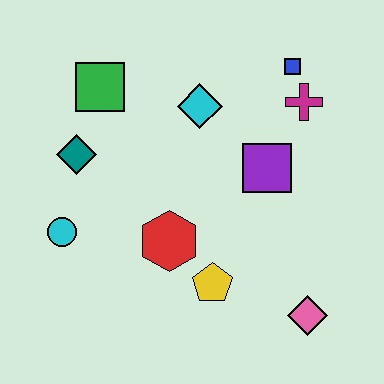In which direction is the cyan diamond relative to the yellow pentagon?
The cyan diamond is above the yellow pentagon.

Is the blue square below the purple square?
No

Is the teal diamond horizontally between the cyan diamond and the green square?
No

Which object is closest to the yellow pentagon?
The red hexagon is closest to the yellow pentagon.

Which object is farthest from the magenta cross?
The cyan circle is farthest from the magenta cross.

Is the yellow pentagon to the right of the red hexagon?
Yes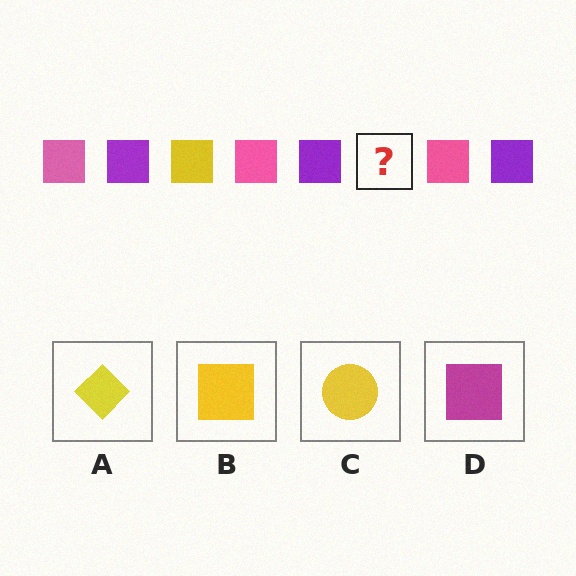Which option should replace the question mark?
Option B.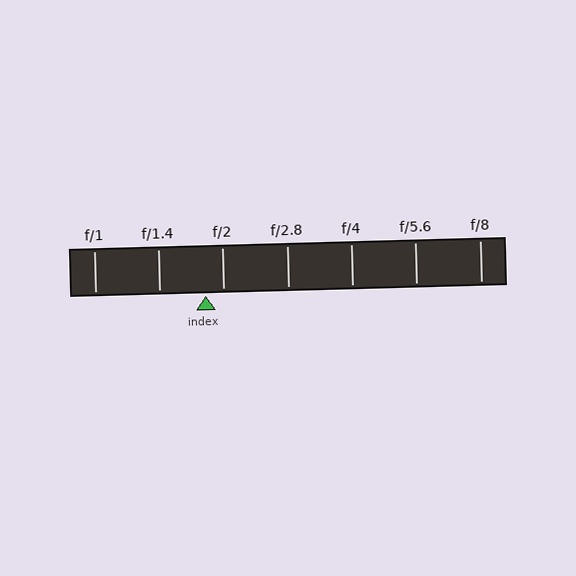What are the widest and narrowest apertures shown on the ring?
The widest aperture shown is f/1 and the narrowest is f/8.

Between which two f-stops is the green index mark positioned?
The index mark is between f/1.4 and f/2.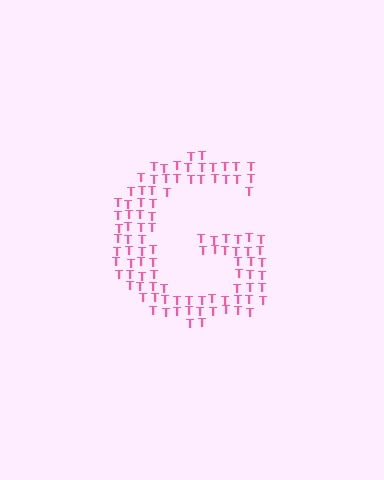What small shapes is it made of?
It is made of small letter T's.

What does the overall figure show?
The overall figure shows the letter G.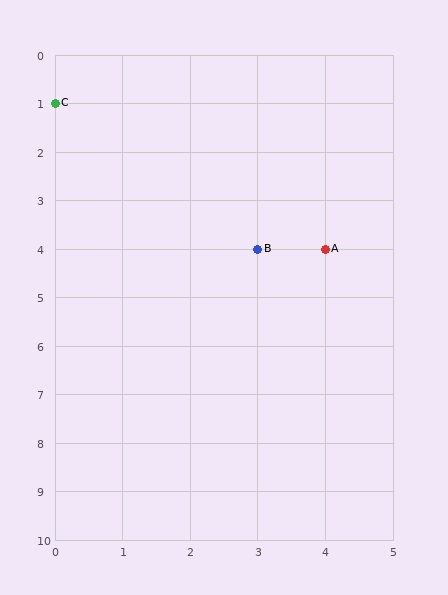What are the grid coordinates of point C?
Point C is at grid coordinates (0, 1).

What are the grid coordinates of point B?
Point B is at grid coordinates (3, 4).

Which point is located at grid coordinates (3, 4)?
Point B is at (3, 4).